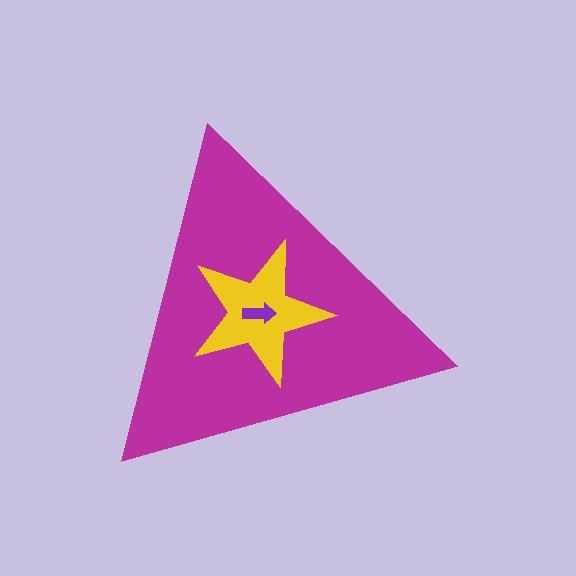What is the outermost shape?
The magenta triangle.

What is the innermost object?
The purple arrow.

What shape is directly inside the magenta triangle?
The yellow star.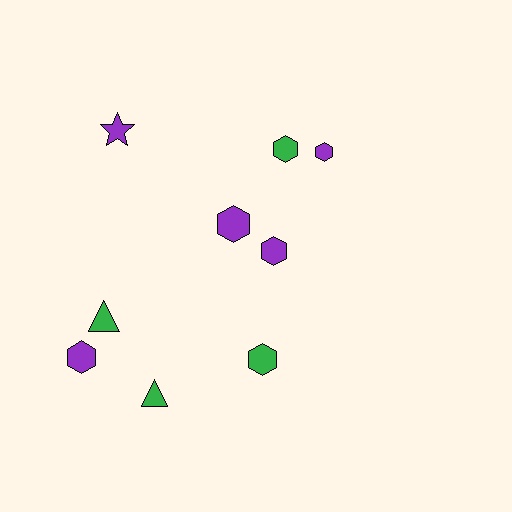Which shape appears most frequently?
Hexagon, with 6 objects.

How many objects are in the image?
There are 9 objects.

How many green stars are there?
There are no green stars.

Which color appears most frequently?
Purple, with 5 objects.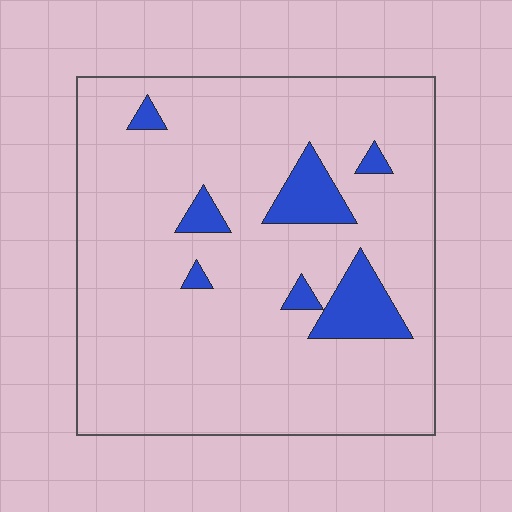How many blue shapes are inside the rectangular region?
7.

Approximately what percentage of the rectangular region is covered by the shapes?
Approximately 10%.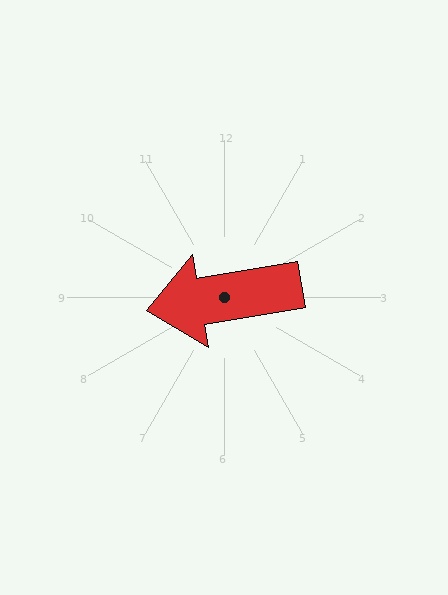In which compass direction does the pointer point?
West.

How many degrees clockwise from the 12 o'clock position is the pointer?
Approximately 260 degrees.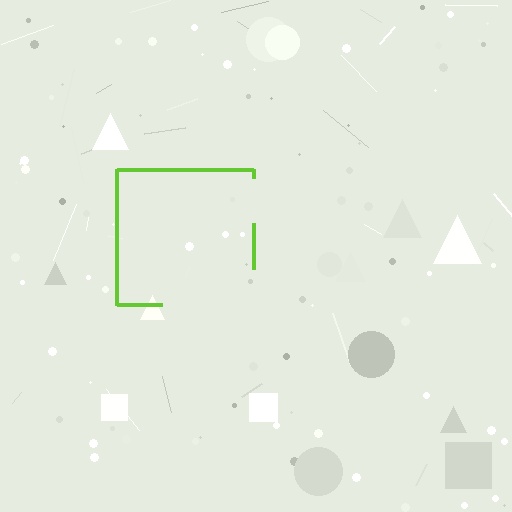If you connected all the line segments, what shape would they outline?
They would outline a square.